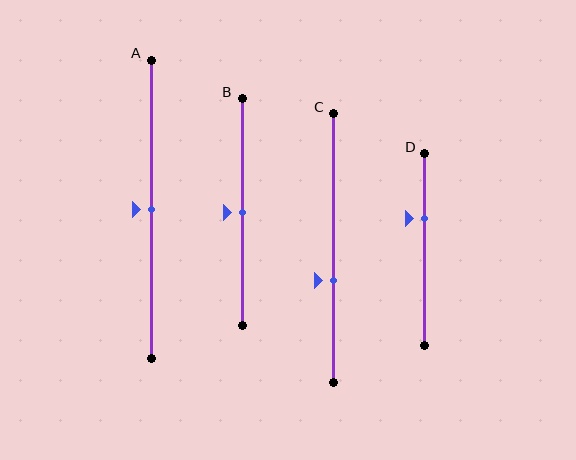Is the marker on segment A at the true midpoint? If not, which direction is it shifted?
Yes, the marker on segment A is at the true midpoint.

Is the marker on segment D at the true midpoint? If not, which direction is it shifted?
No, the marker on segment D is shifted upward by about 16% of the segment length.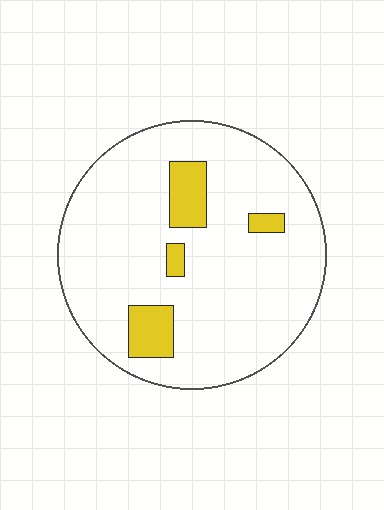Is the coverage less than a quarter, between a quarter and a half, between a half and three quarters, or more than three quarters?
Less than a quarter.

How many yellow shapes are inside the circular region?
4.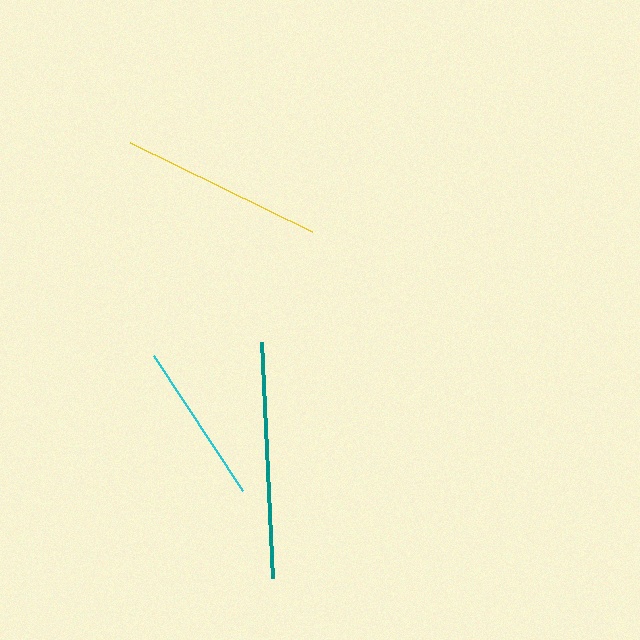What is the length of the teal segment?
The teal segment is approximately 236 pixels long.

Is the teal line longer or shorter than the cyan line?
The teal line is longer than the cyan line.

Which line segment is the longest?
The teal line is the longest at approximately 236 pixels.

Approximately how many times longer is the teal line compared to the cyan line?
The teal line is approximately 1.5 times the length of the cyan line.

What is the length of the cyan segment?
The cyan segment is approximately 162 pixels long.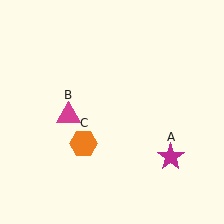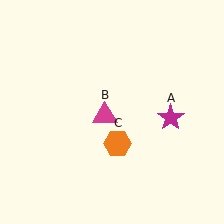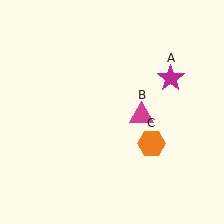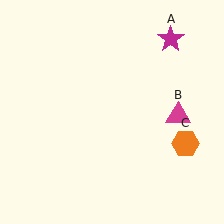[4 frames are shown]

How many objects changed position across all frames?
3 objects changed position: magenta star (object A), magenta triangle (object B), orange hexagon (object C).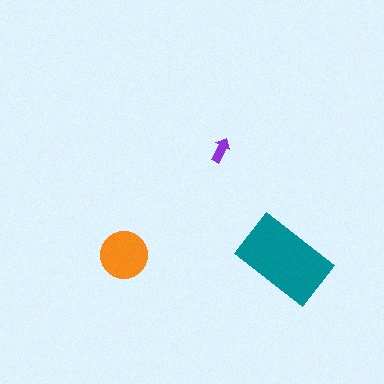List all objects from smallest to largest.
The purple arrow, the orange circle, the teal rectangle.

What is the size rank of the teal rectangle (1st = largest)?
1st.